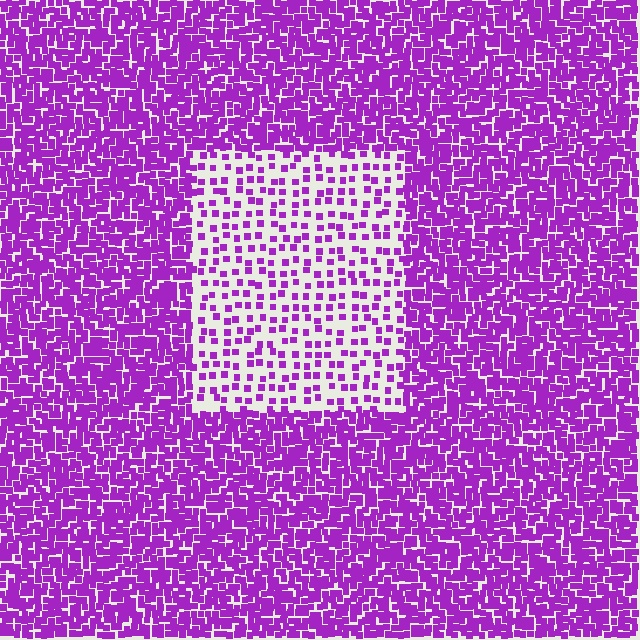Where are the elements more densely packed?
The elements are more densely packed outside the rectangle boundary.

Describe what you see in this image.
The image contains small purple elements arranged at two different densities. A rectangle-shaped region is visible where the elements are less densely packed than the surrounding area.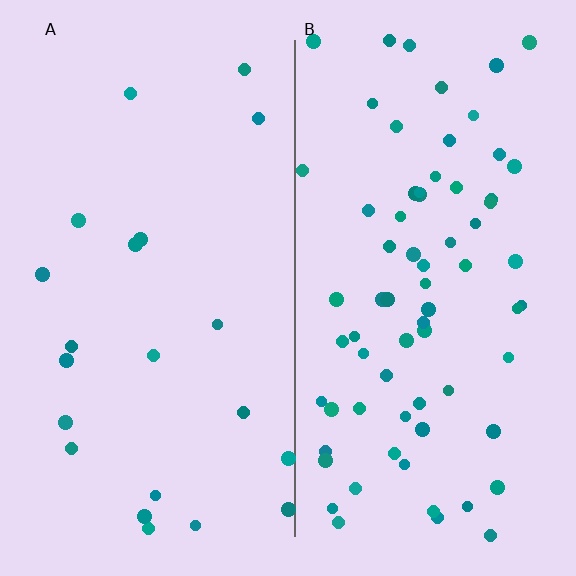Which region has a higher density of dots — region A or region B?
B (the right).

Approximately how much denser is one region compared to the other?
Approximately 3.4× — region B over region A.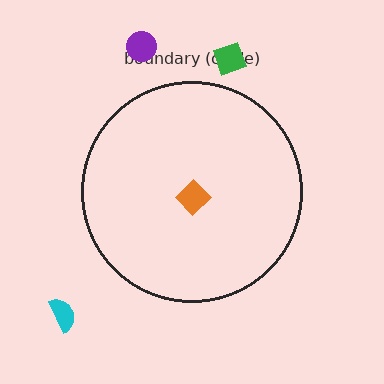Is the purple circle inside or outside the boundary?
Outside.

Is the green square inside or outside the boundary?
Outside.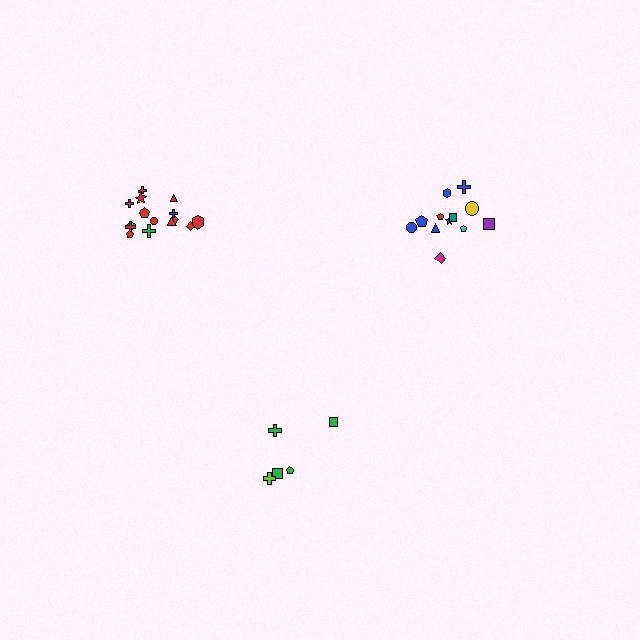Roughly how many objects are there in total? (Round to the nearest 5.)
Roughly 30 objects in total.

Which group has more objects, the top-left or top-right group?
The top-left group.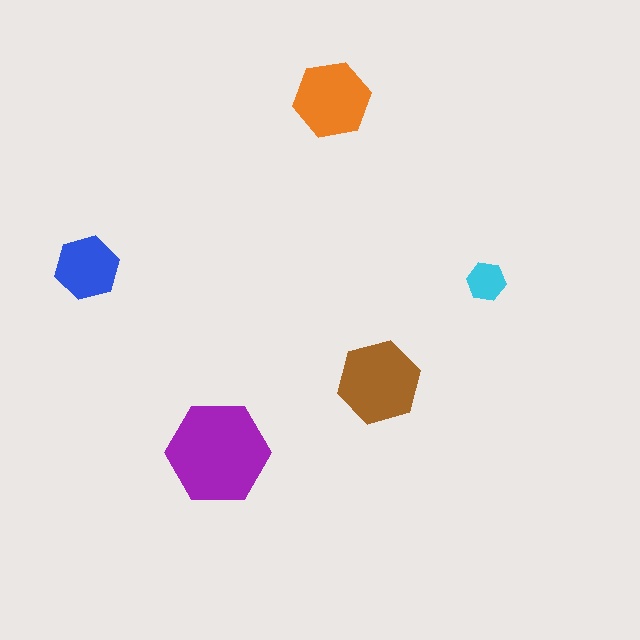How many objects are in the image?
There are 5 objects in the image.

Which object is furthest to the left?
The blue hexagon is leftmost.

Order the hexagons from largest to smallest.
the purple one, the brown one, the orange one, the blue one, the cyan one.